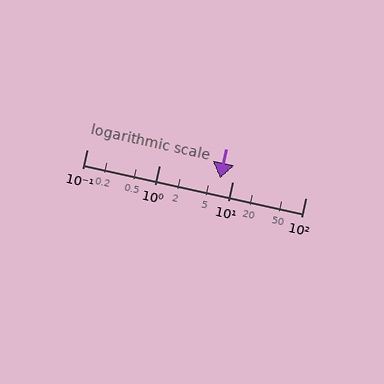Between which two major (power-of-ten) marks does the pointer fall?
The pointer is between 1 and 10.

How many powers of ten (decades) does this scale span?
The scale spans 3 decades, from 0.1 to 100.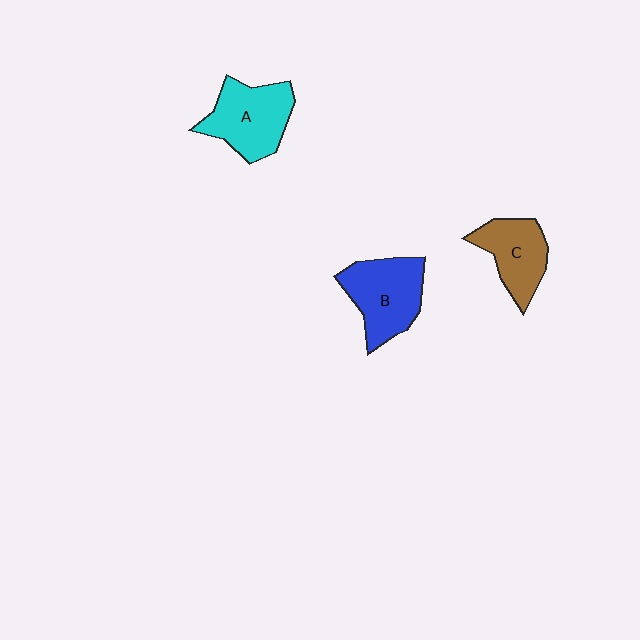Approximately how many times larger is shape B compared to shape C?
Approximately 1.3 times.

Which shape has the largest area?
Shape B (blue).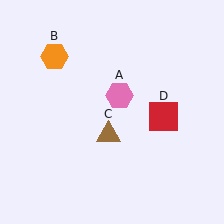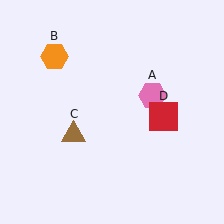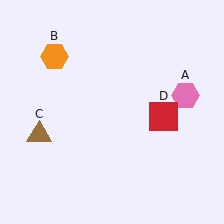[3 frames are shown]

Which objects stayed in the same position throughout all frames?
Orange hexagon (object B) and red square (object D) remained stationary.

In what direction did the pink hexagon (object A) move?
The pink hexagon (object A) moved right.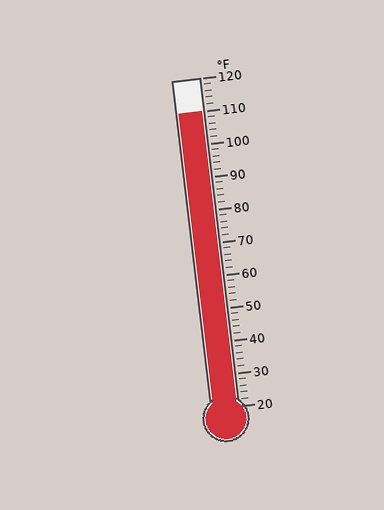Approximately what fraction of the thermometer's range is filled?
The thermometer is filled to approximately 90% of its range.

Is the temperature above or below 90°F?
The temperature is above 90°F.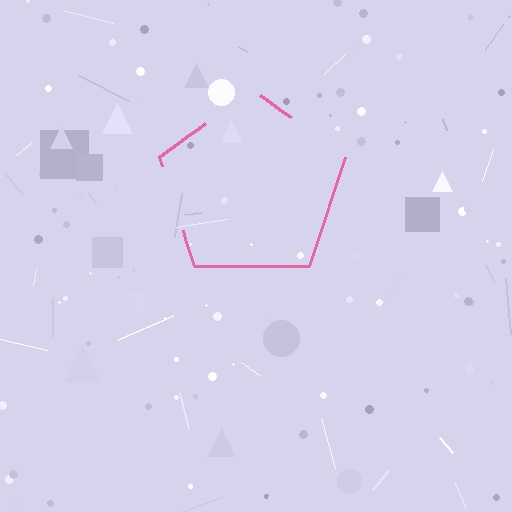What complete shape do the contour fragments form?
The contour fragments form a pentagon.